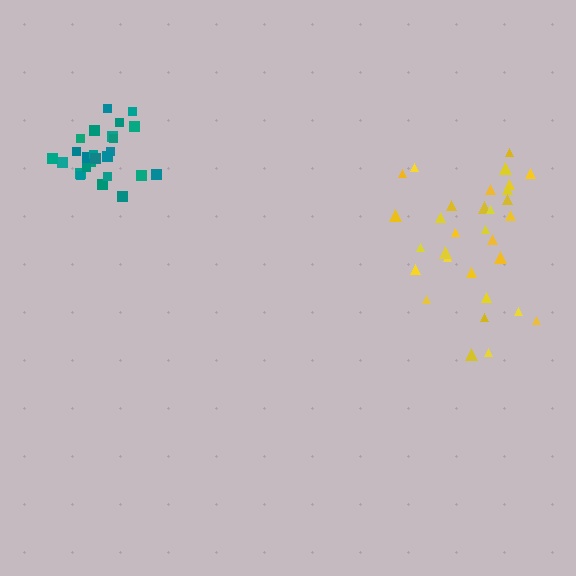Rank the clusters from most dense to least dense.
teal, yellow.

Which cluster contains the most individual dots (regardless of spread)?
Yellow (31).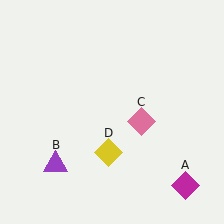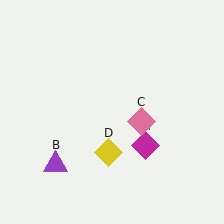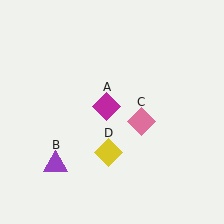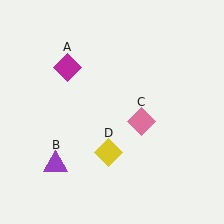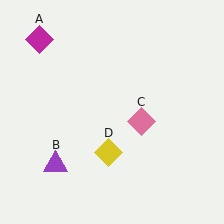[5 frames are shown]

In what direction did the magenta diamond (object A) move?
The magenta diamond (object A) moved up and to the left.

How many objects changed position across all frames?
1 object changed position: magenta diamond (object A).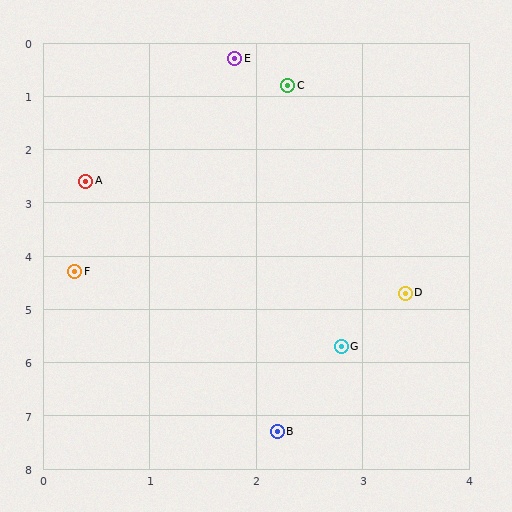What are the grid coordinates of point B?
Point B is at approximately (2.2, 7.3).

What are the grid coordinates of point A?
Point A is at approximately (0.4, 2.6).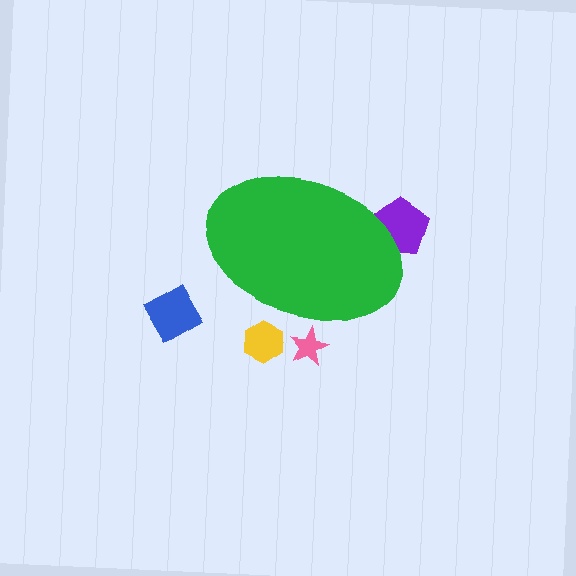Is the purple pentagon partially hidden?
Yes, the purple pentagon is partially hidden behind the green ellipse.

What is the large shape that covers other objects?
A green ellipse.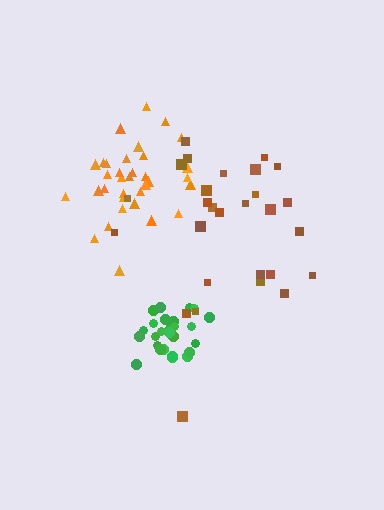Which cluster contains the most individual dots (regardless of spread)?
Orange (34).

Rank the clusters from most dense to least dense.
green, orange, brown.